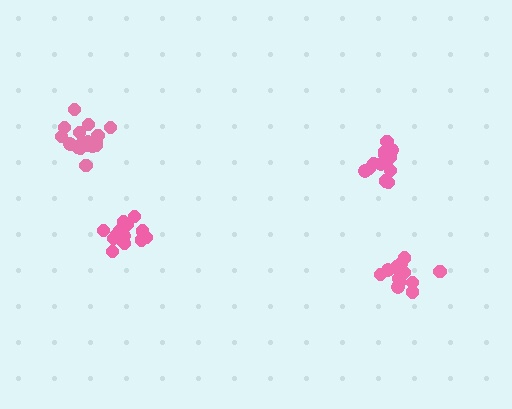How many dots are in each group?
Group 1: 17 dots, Group 2: 12 dots, Group 3: 15 dots, Group 4: 15 dots (59 total).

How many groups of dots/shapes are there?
There are 4 groups.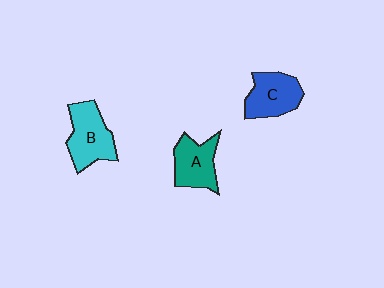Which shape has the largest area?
Shape B (cyan).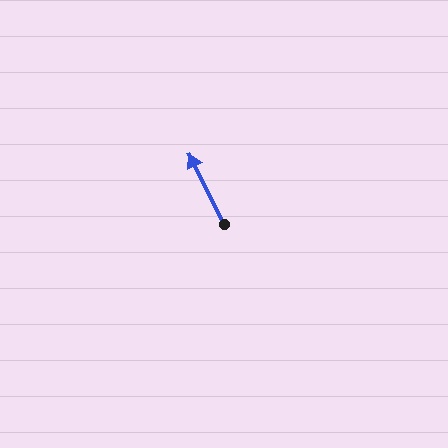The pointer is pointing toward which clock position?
Roughly 11 o'clock.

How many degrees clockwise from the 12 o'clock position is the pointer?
Approximately 334 degrees.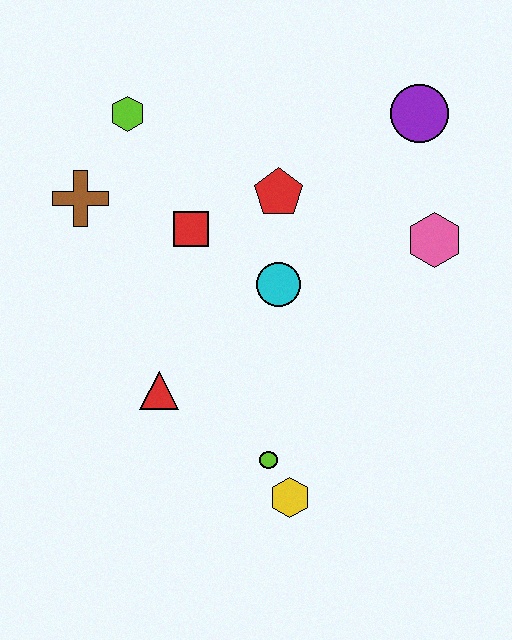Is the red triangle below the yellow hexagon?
No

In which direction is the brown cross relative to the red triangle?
The brown cross is above the red triangle.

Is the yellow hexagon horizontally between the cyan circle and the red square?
No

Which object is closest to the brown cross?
The lime hexagon is closest to the brown cross.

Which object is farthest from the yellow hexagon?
The lime hexagon is farthest from the yellow hexagon.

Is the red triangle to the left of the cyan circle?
Yes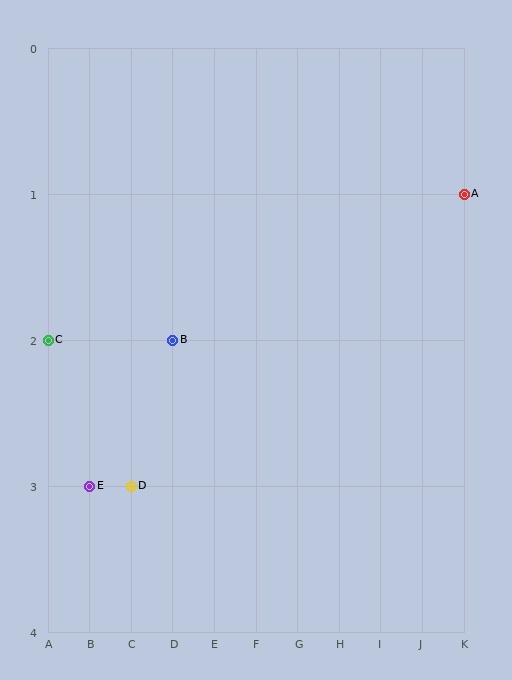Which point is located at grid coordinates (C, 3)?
Point D is at (C, 3).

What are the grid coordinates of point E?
Point E is at grid coordinates (B, 3).